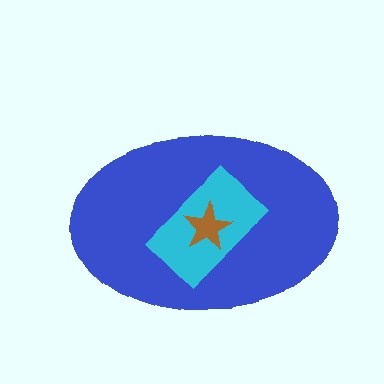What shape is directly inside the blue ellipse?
The cyan rectangle.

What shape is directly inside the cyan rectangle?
The brown star.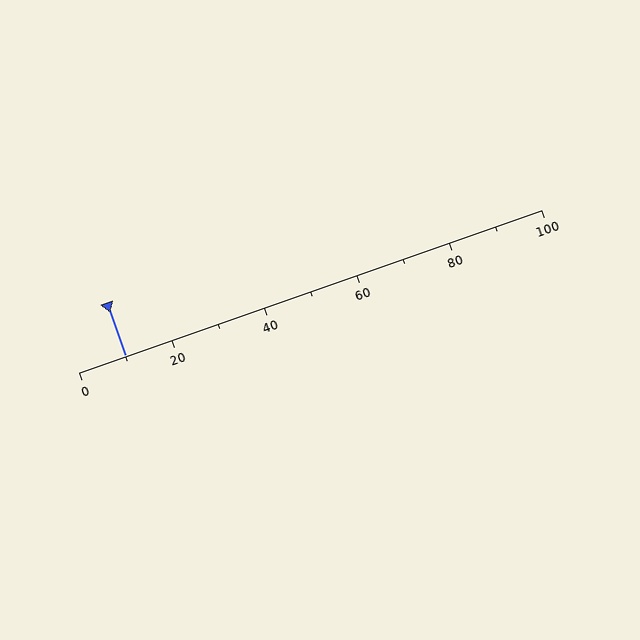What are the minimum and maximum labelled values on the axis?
The axis runs from 0 to 100.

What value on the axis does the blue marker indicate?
The marker indicates approximately 10.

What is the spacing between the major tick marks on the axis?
The major ticks are spaced 20 apart.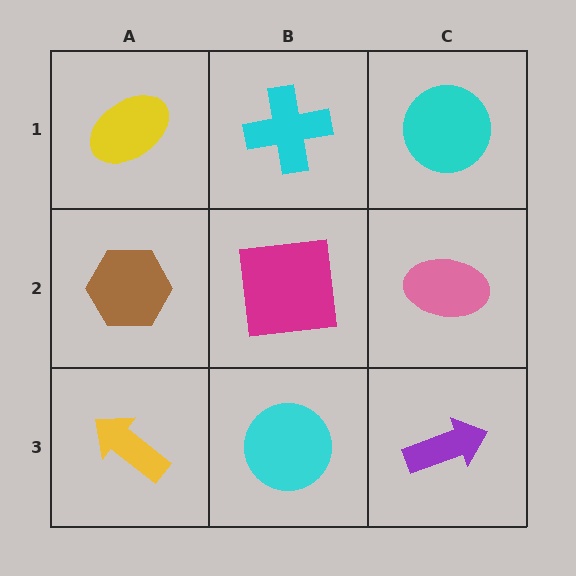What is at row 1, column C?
A cyan circle.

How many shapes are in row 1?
3 shapes.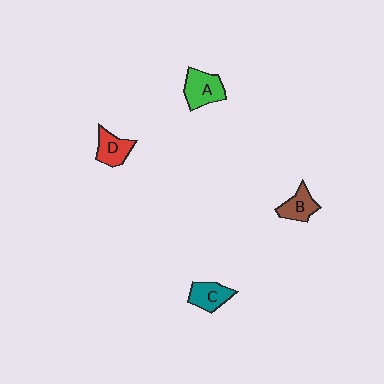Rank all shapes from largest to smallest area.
From largest to smallest: A (green), C (teal), D (red), B (brown).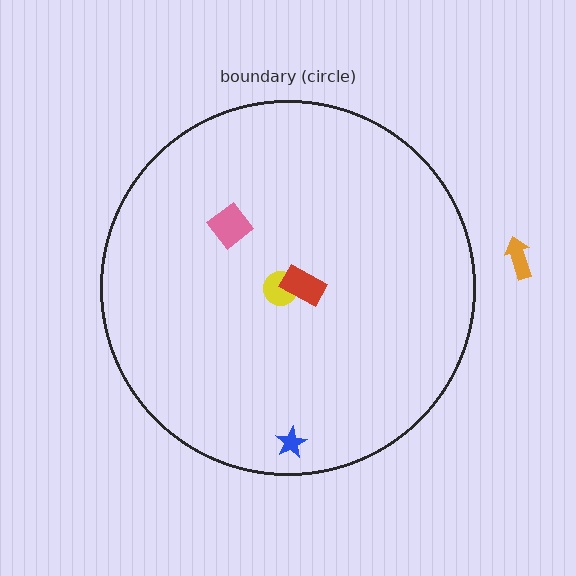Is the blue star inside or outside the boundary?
Inside.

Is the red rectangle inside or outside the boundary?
Inside.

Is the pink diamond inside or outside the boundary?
Inside.